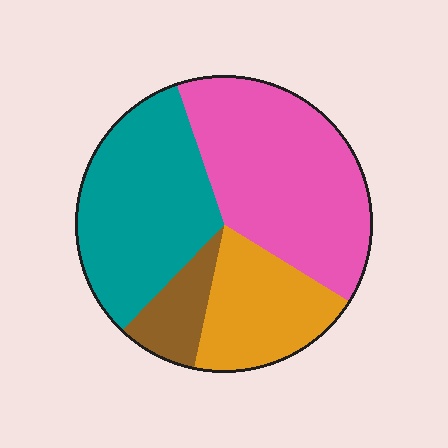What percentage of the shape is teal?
Teal takes up about one third (1/3) of the shape.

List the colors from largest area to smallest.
From largest to smallest: pink, teal, orange, brown.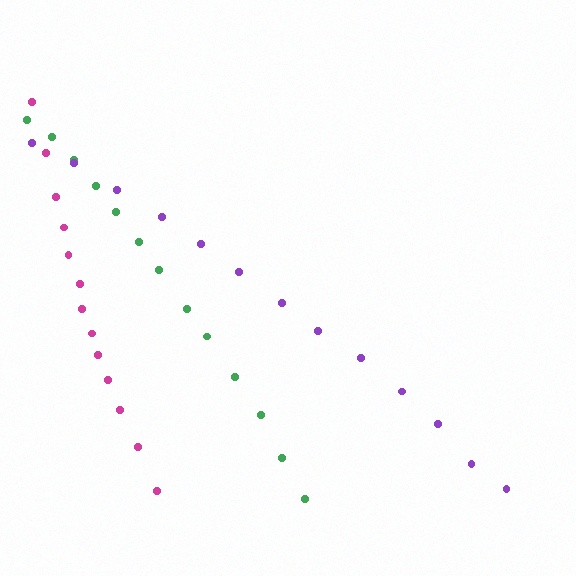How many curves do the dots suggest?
There are 3 distinct paths.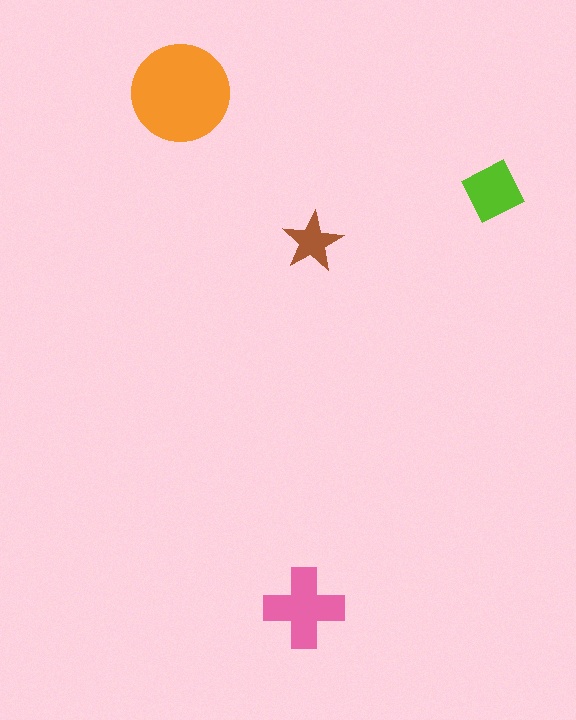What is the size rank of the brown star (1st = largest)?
4th.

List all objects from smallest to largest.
The brown star, the lime diamond, the pink cross, the orange circle.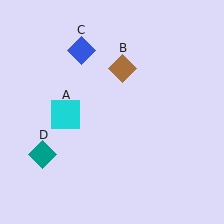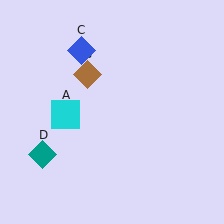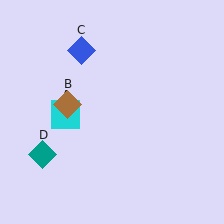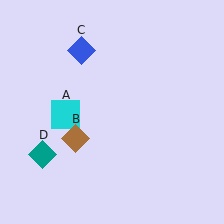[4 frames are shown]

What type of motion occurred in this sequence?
The brown diamond (object B) rotated counterclockwise around the center of the scene.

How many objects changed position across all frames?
1 object changed position: brown diamond (object B).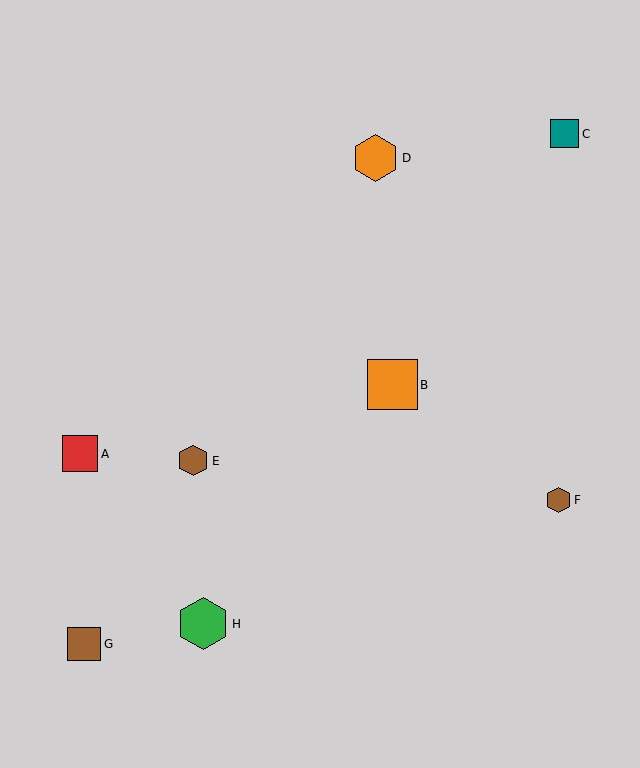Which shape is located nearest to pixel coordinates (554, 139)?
The teal square (labeled C) at (565, 134) is nearest to that location.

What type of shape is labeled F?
Shape F is a brown hexagon.